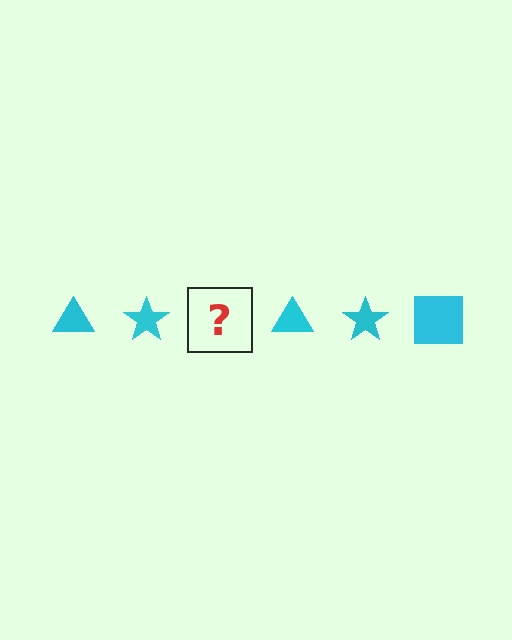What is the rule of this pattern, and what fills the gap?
The rule is that the pattern cycles through triangle, star, square shapes in cyan. The gap should be filled with a cyan square.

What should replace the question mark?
The question mark should be replaced with a cyan square.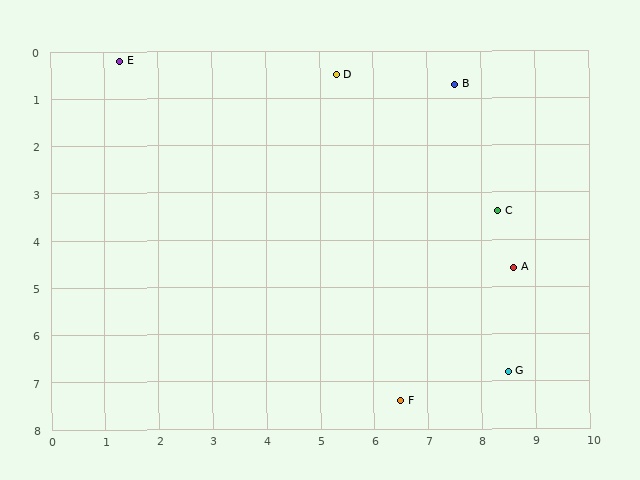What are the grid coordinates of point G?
Point G is at approximately (8.5, 6.8).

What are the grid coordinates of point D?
Point D is at approximately (5.3, 0.5).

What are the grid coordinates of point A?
Point A is at approximately (8.6, 4.6).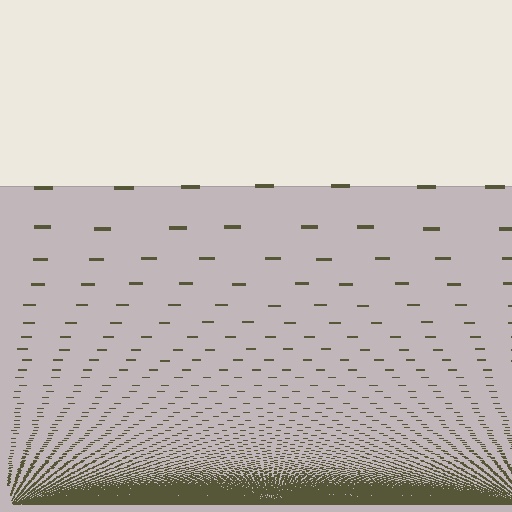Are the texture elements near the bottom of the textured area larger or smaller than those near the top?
Smaller. The gradient is inverted — elements near the bottom are smaller and denser.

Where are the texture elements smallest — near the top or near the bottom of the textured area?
Near the bottom.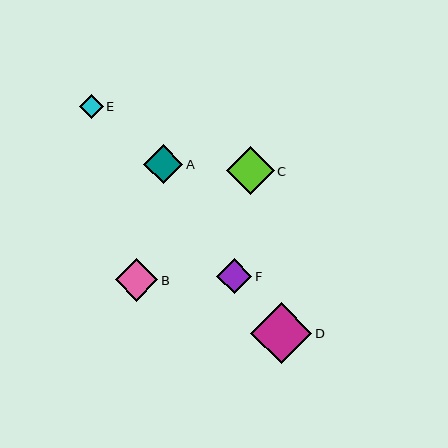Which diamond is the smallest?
Diamond E is the smallest with a size of approximately 24 pixels.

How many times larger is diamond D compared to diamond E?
Diamond D is approximately 2.5 times the size of diamond E.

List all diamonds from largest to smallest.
From largest to smallest: D, C, B, A, F, E.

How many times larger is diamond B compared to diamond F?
Diamond B is approximately 1.2 times the size of diamond F.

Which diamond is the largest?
Diamond D is the largest with a size of approximately 61 pixels.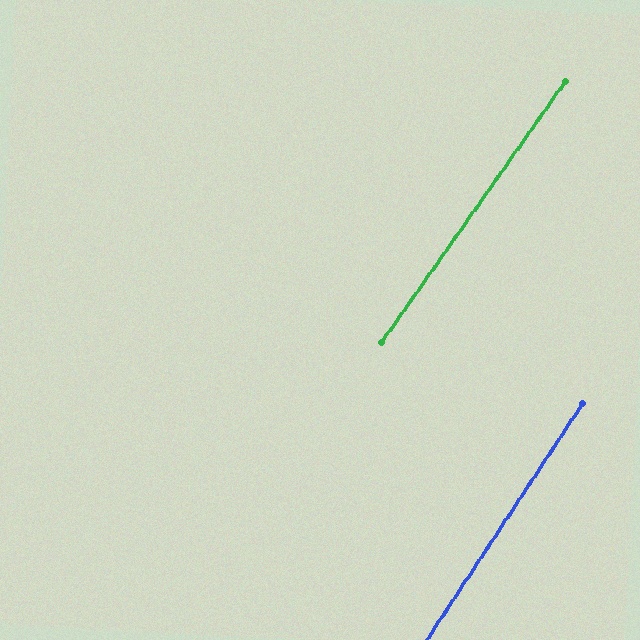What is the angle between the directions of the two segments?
Approximately 2 degrees.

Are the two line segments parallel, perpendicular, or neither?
Parallel — their directions differ by only 1.6°.